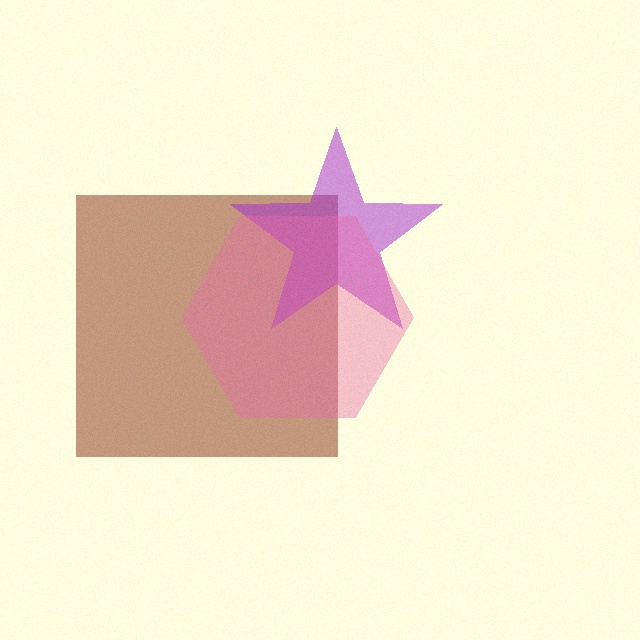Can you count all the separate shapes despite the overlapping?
Yes, there are 3 separate shapes.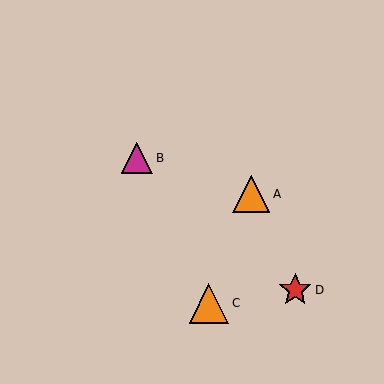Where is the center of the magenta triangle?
The center of the magenta triangle is at (137, 158).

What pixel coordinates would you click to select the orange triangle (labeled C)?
Click at (209, 303) to select the orange triangle C.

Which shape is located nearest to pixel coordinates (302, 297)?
The red star (labeled D) at (295, 290) is nearest to that location.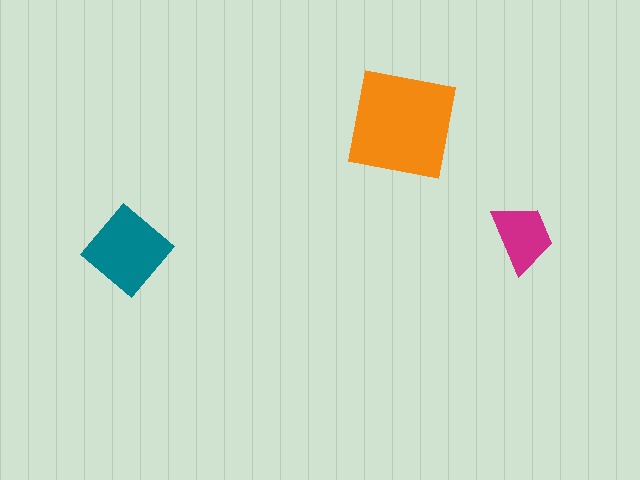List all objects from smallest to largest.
The magenta trapezoid, the teal diamond, the orange square.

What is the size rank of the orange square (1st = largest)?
1st.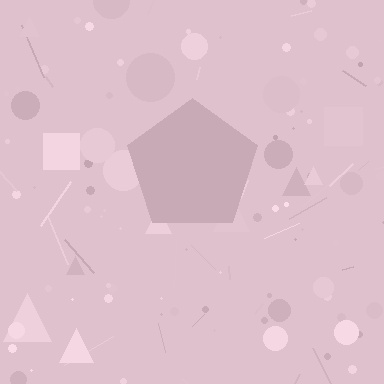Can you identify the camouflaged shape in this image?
The camouflaged shape is a pentagon.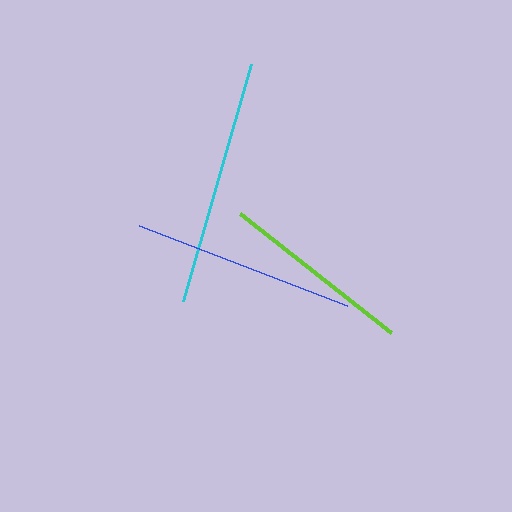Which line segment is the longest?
The cyan line is the longest at approximately 246 pixels.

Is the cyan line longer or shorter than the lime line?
The cyan line is longer than the lime line.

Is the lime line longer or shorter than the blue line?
The blue line is longer than the lime line.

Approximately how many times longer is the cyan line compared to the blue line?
The cyan line is approximately 1.1 times the length of the blue line.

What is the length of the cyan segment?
The cyan segment is approximately 246 pixels long.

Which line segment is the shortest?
The lime line is the shortest at approximately 193 pixels.